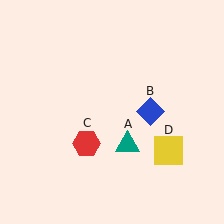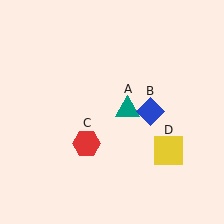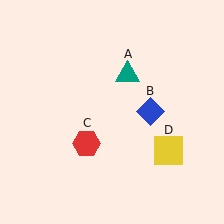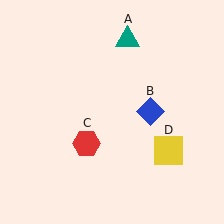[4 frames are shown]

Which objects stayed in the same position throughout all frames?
Blue diamond (object B) and red hexagon (object C) and yellow square (object D) remained stationary.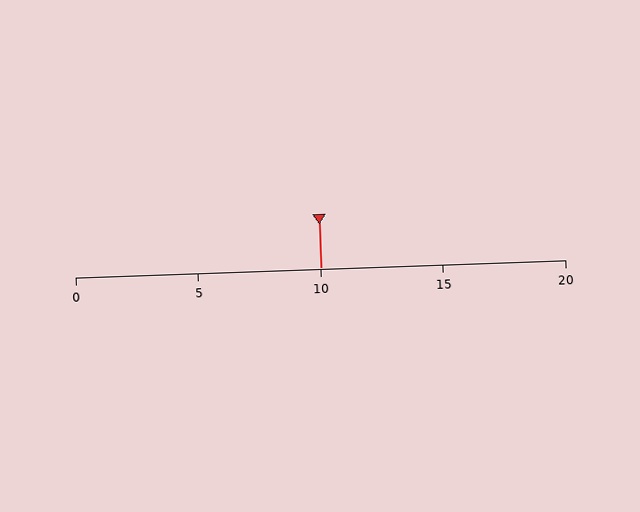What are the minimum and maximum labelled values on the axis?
The axis runs from 0 to 20.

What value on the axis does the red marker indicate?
The marker indicates approximately 10.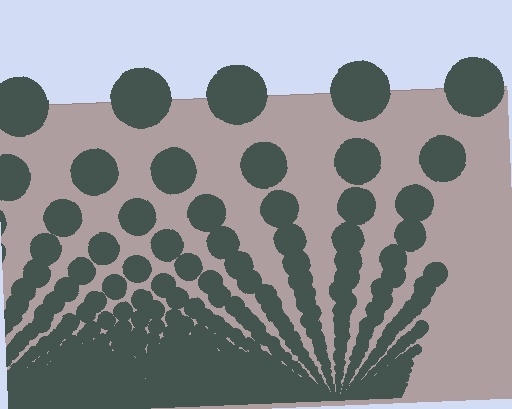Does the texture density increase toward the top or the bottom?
Density increases toward the bottom.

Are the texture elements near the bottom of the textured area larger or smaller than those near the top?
Smaller. The gradient is inverted — elements near the bottom are smaller and denser.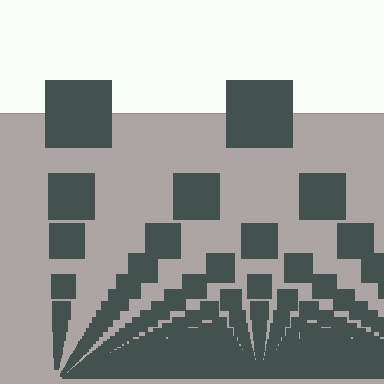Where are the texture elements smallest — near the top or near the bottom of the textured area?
Near the bottom.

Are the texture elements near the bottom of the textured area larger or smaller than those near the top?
Smaller. The gradient is inverted — elements near the bottom are smaller and denser.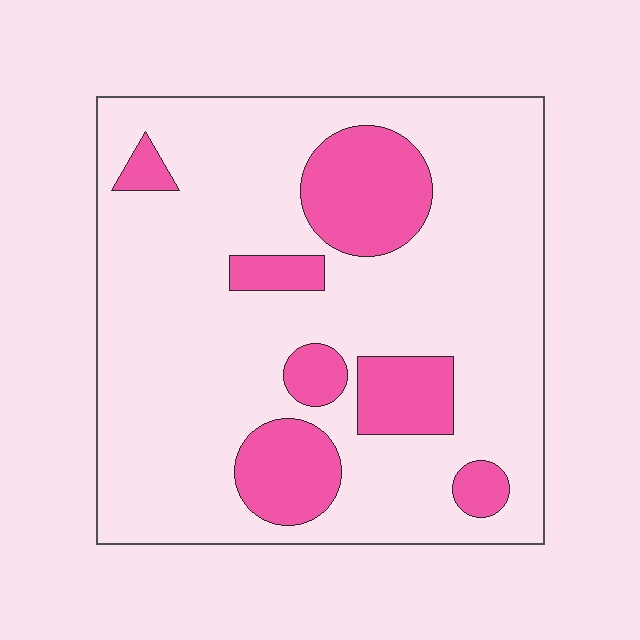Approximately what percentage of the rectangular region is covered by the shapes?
Approximately 20%.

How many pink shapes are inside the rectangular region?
7.